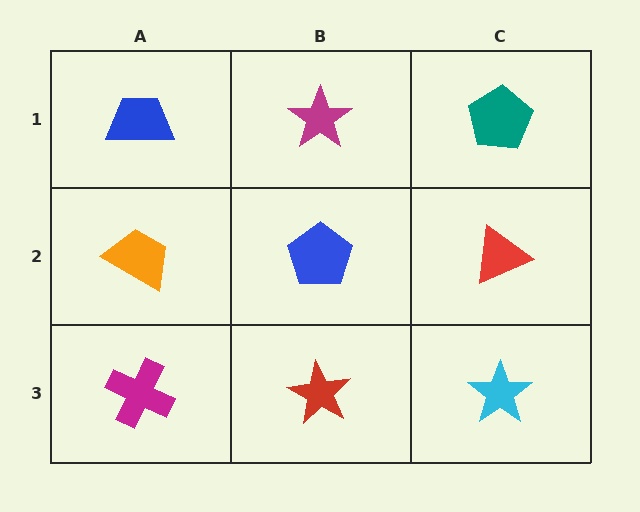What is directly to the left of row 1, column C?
A magenta star.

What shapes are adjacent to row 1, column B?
A blue pentagon (row 2, column B), a blue trapezoid (row 1, column A), a teal pentagon (row 1, column C).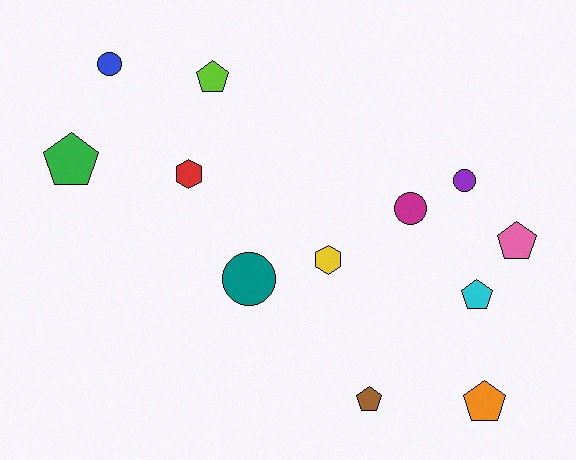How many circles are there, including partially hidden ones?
There are 4 circles.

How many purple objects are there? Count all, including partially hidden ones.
There is 1 purple object.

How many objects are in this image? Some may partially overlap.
There are 12 objects.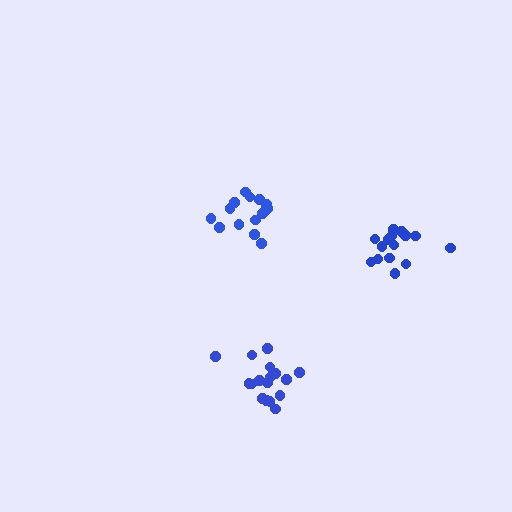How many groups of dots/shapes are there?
There are 3 groups.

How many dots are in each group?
Group 1: 15 dots, Group 2: 15 dots, Group 3: 17 dots (47 total).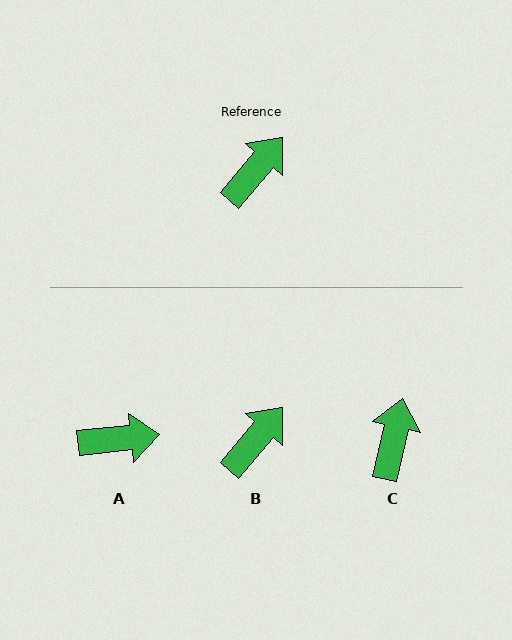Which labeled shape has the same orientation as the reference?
B.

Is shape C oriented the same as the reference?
No, it is off by about 27 degrees.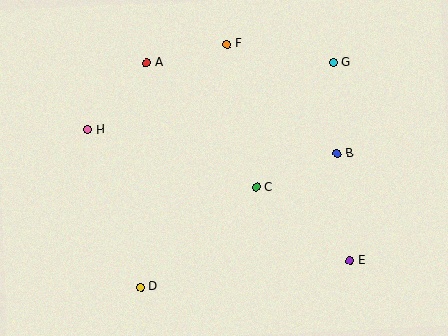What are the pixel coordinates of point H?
Point H is at (88, 130).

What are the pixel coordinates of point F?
Point F is at (227, 44).